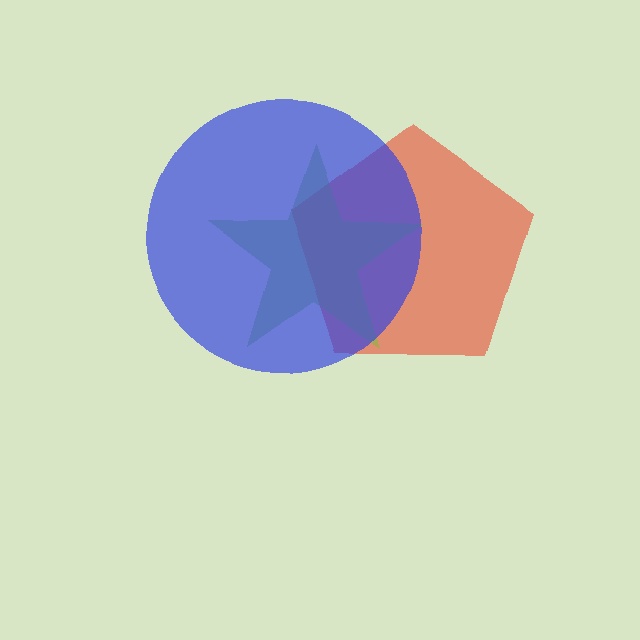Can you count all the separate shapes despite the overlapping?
Yes, there are 3 separate shapes.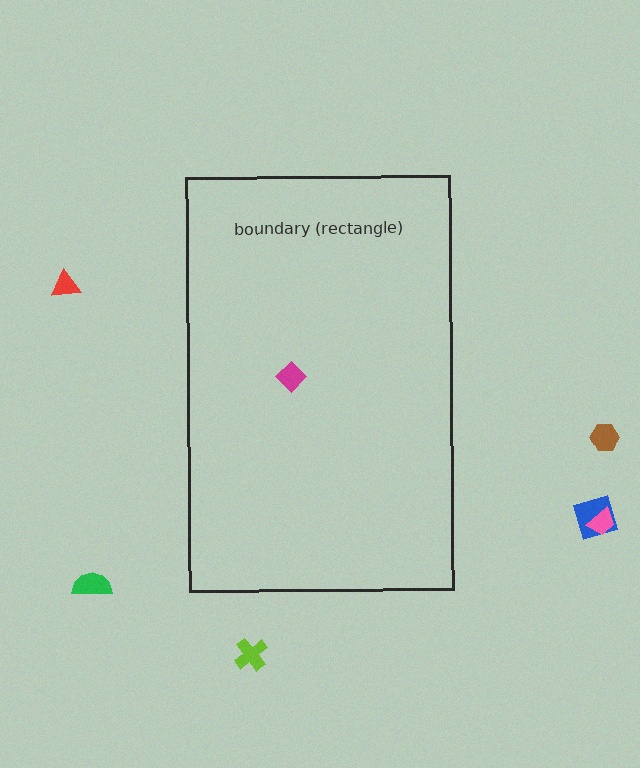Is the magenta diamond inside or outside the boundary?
Inside.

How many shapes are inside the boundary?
1 inside, 6 outside.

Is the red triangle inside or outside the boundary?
Outside.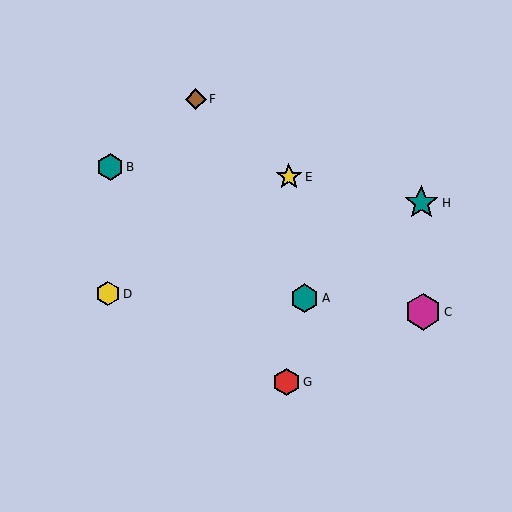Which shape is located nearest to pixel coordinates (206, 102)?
The brown diamond (labeled F) at (196, 99) is nearest to that location.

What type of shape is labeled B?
Shape B is a teal hexagon.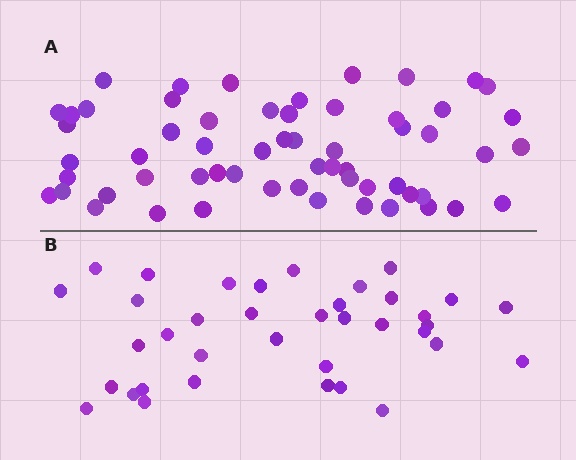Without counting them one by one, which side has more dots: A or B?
Region A (the top region) has more dots.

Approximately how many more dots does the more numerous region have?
Region A has approximately 20 more dots than region B.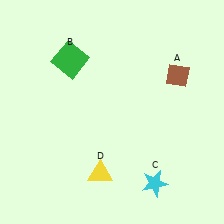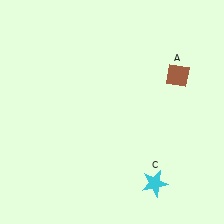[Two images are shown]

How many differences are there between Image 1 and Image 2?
There are 2 differences between the two images.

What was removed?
The green square (B), the yellow triangle (D) were removed in Image 2.